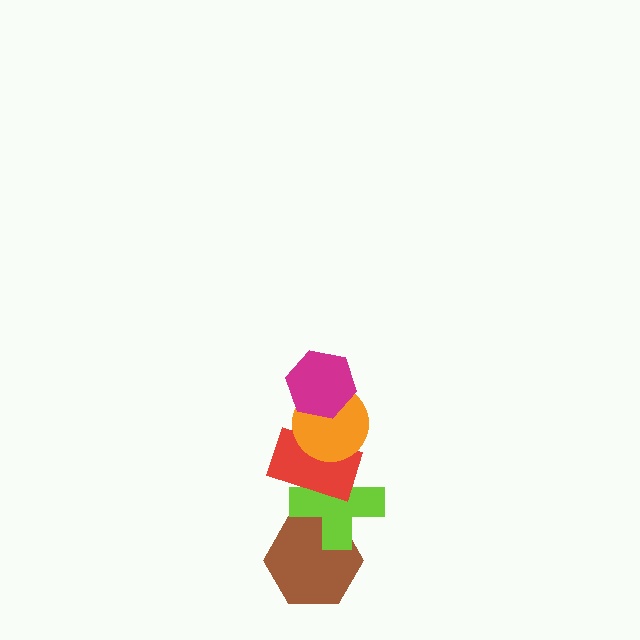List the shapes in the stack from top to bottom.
From top to bottom: the magenta hexagon, the orange circle, the red rectangle, the lime cross, the brown hexagon.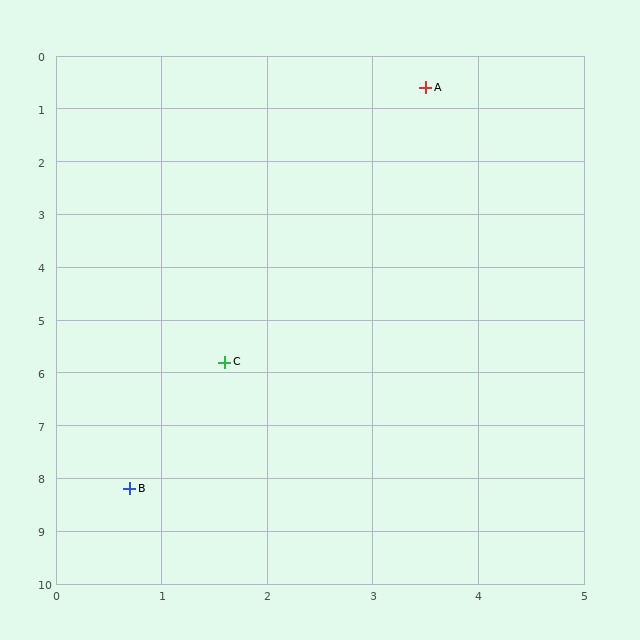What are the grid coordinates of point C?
Point C is at approximately (1.6, 5.8).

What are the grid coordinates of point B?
Point B is at approximately (0.7, 8.2).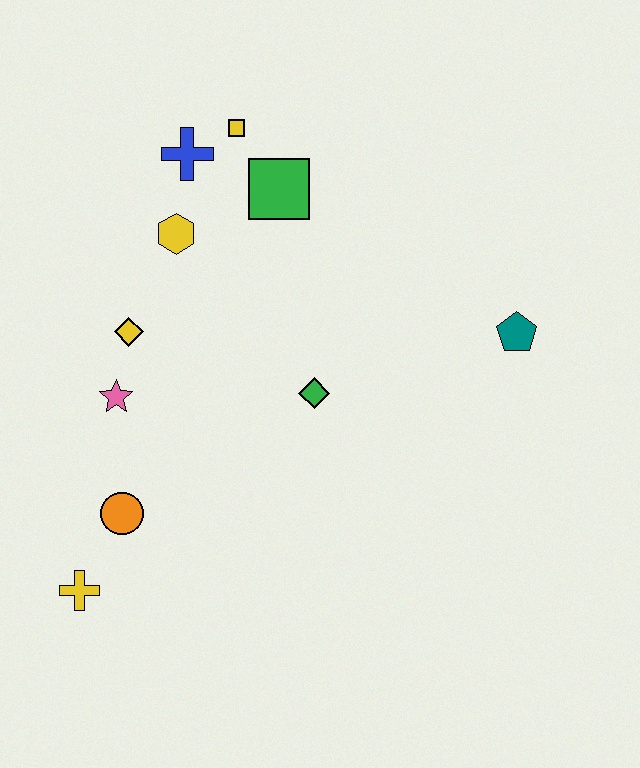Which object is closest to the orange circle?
The yellow cross is closest to the orange circle.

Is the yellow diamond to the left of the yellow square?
Yes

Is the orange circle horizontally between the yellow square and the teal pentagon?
No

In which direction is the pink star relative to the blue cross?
The pink star is below the blue cross.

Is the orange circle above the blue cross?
No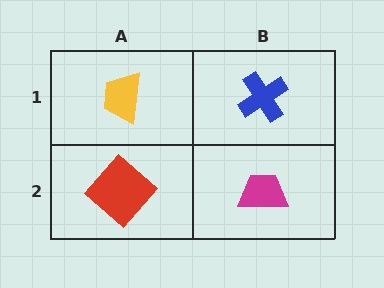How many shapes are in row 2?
2 shapes.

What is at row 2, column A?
A red diamond.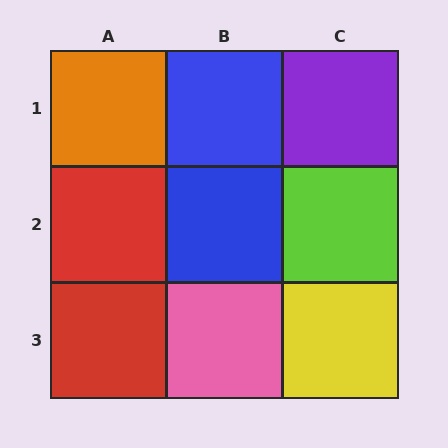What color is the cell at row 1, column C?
Purple.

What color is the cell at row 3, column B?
Pink.